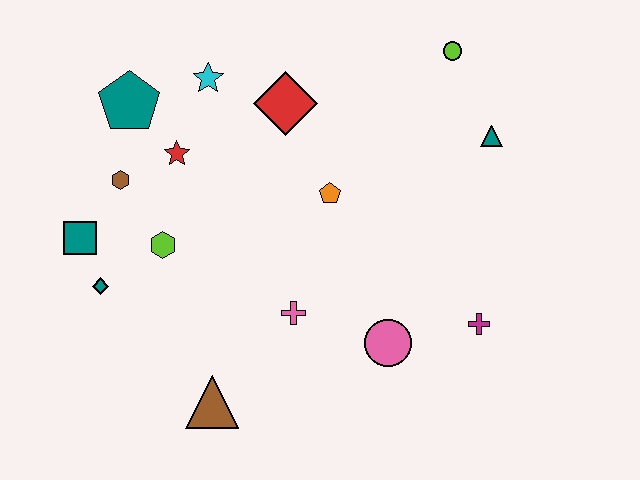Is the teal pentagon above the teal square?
Yes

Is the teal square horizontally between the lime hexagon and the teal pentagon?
No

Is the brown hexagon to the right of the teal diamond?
Yes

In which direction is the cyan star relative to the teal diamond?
The cyan star is above the teal diamond.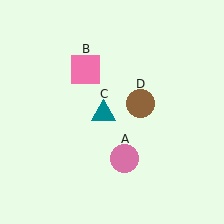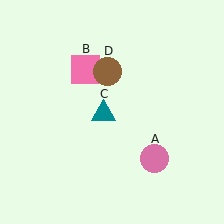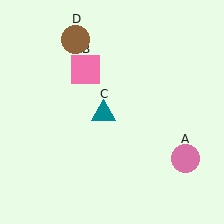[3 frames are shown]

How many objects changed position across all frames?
2 objects changed position: pink circle (object A), brown circle (object D).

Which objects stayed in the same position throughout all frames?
Pink square (object B) and teal triangle (object C) remained stationary.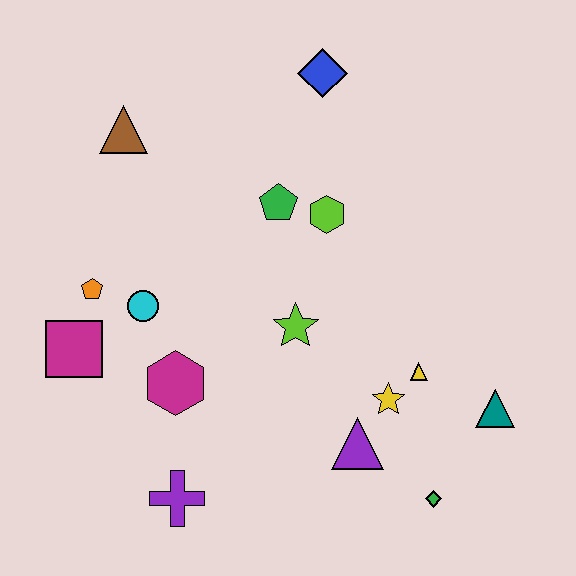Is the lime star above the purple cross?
Yes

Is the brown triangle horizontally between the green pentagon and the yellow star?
No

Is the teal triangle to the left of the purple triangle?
No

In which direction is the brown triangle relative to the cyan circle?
The brown triangle is above the cyan circle.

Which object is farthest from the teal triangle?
The brown triangle is farthest from the teal triangle.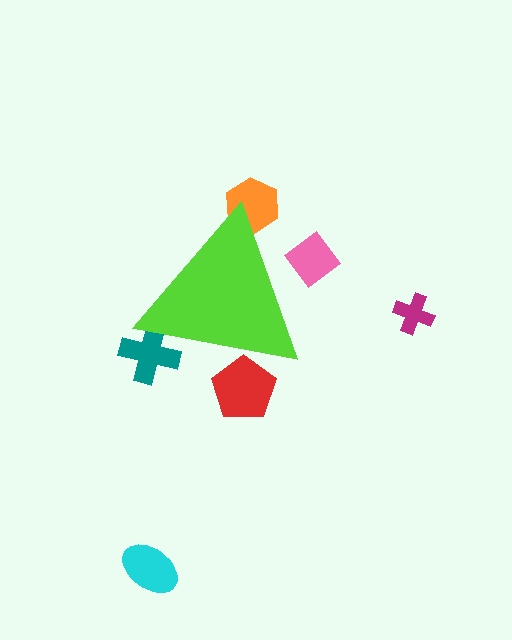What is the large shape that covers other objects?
A lime triangle.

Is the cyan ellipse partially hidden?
No, the cyan ellipse is fully visible.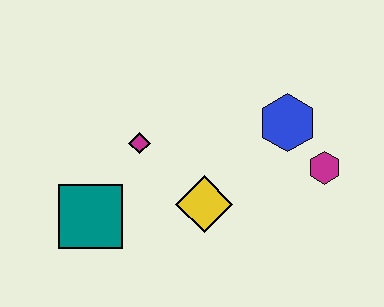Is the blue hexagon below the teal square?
No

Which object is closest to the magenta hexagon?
The blue hexagon is closest to the magenta hexagon.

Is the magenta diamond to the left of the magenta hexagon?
Yes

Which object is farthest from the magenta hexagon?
The teal square is farthest from the magenta hexagon.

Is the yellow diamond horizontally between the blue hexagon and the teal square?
Yes